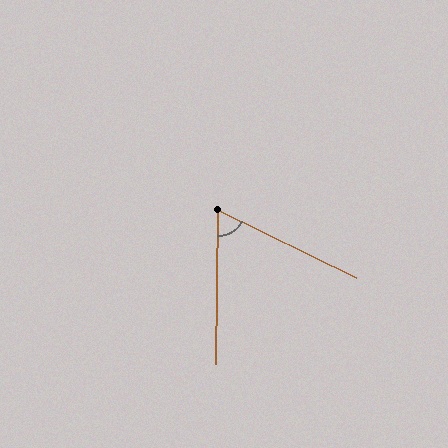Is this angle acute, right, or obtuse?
It is acute.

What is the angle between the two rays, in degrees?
Approximately 65 degrees.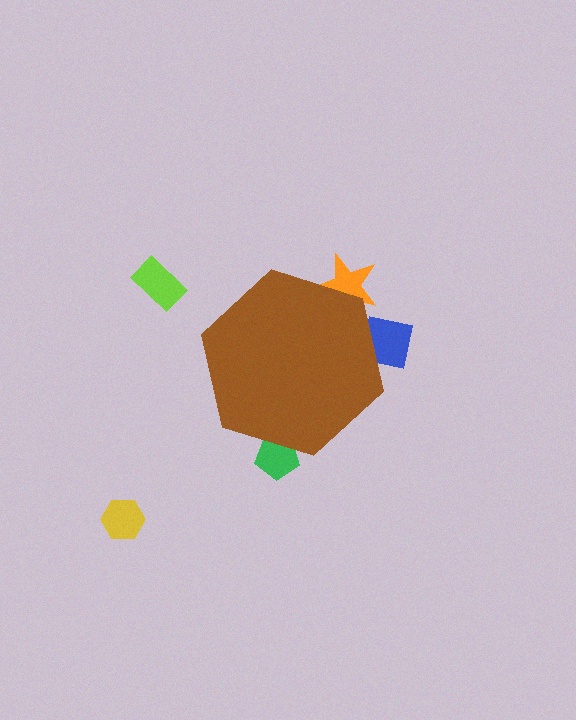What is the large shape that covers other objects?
A brown hexagon.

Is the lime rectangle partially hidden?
No, the lime rectangle is fully visible.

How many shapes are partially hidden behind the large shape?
3 shapes are partially hidden.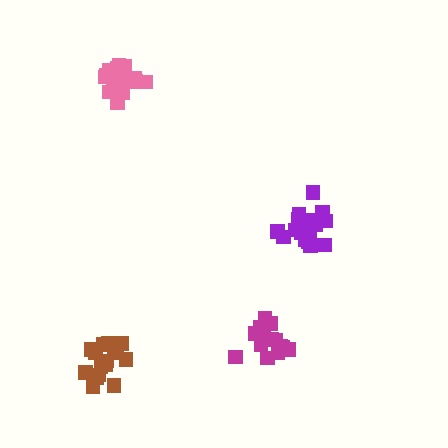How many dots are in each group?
Group 1: 21 dots, Group 2: 15 dots, Group 3: 19 dots, Group 4: 16 dots (71 total).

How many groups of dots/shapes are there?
There are 4 groups.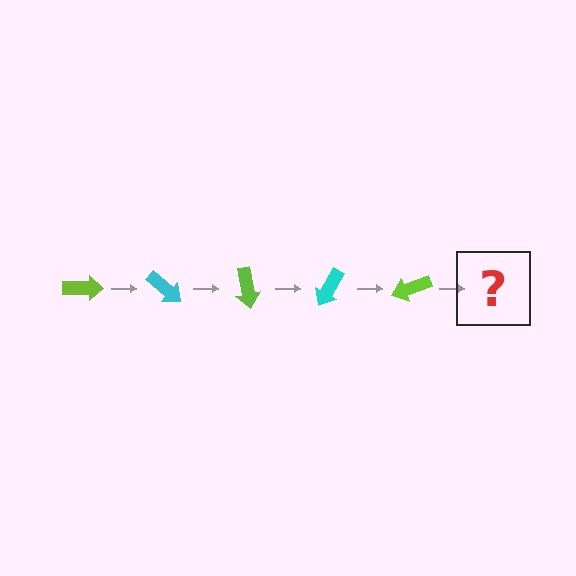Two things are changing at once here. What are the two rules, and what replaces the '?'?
The two rules are that it rotates 40 degrees each step and the color cycles through lime and cyan. The '?' should be a cyan arrow, rotated 200 degrees from the start.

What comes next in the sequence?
The next element should be a cyan arrow, rotated 200 degrees from the start.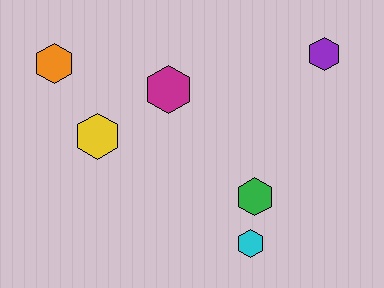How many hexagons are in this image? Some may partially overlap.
There are 6 hexagons.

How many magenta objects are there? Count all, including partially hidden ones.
There is 1 magenta object.